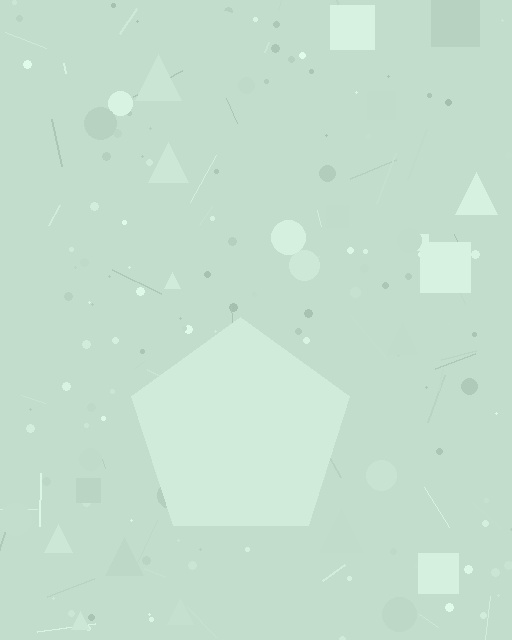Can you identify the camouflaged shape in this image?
The camouflaged shape is a pentagon.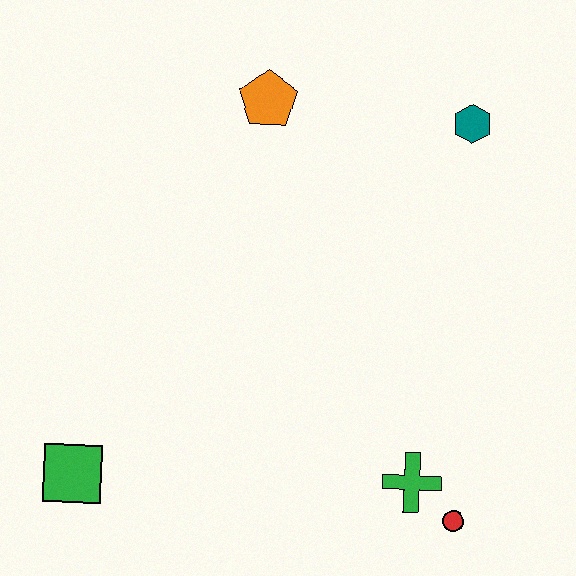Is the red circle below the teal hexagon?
Yes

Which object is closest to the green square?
The green cross is closest to the green square.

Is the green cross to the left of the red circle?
Yes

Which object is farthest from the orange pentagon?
The red circle is farthest from the orange pentagon.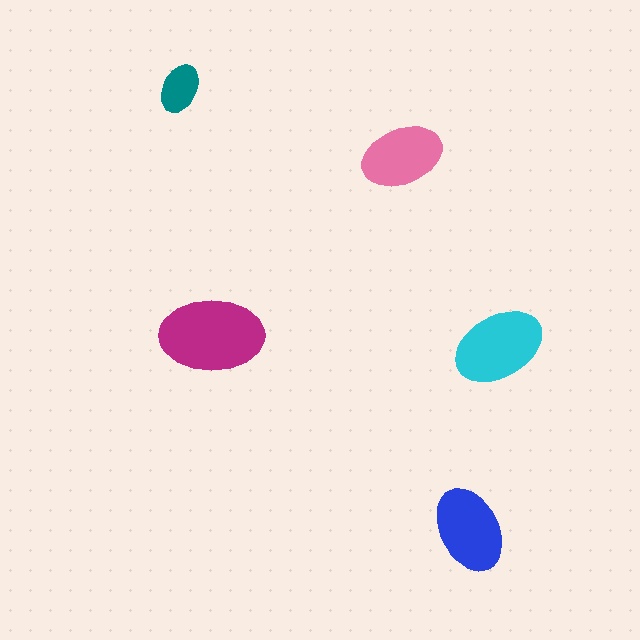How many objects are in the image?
There are 5 objects in the image.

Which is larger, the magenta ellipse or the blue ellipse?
The magenta one.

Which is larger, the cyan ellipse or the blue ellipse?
The cyan one.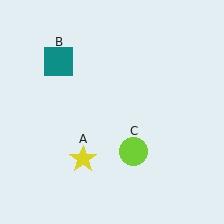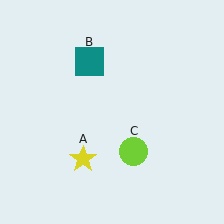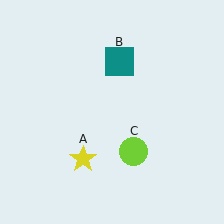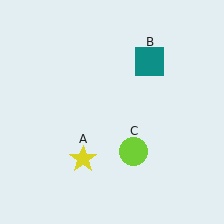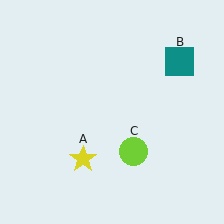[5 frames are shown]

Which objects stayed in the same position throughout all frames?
Yellow star (object A) and lime circle (object C) remained stationary.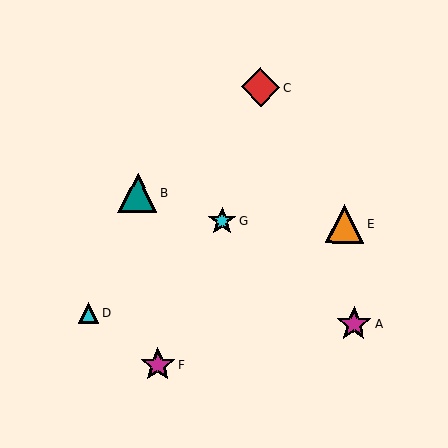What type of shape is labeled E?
Shape E is an orange triangle.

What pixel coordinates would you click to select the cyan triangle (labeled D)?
Click at (88, 313) to select the cyan triangle D.